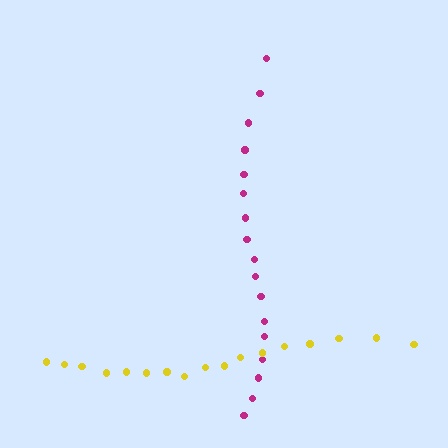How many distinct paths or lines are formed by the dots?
There are 2 distinct paths.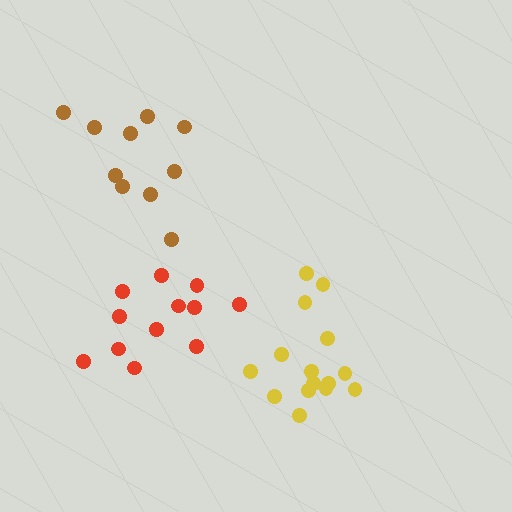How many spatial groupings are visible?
There are 3 spatial groupings.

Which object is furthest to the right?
The yellow cluster is rightmost.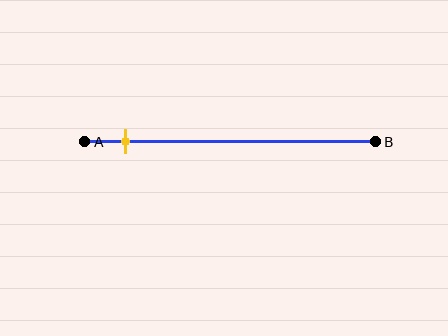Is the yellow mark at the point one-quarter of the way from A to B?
No, the mark is at about 15% from A, not at the 25% one-quarter point.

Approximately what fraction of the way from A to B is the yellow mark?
The yellow mark is approximately 15% of the way from A to B.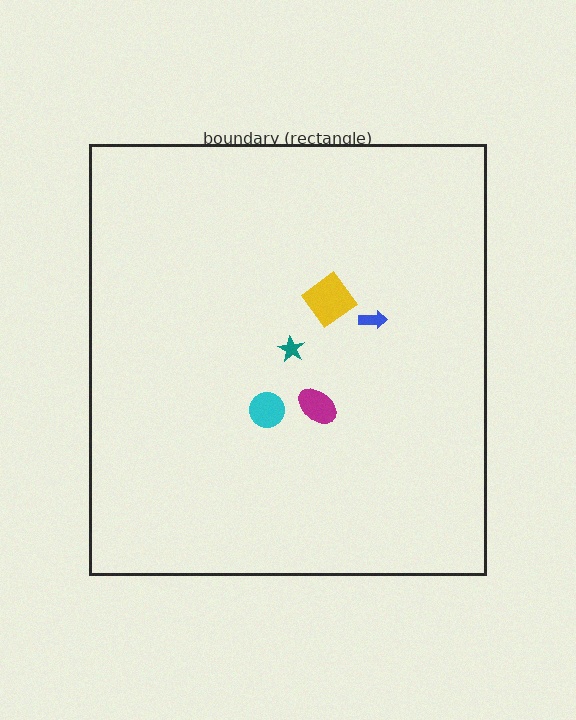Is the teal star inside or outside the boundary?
Inside.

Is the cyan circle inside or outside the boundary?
Inside.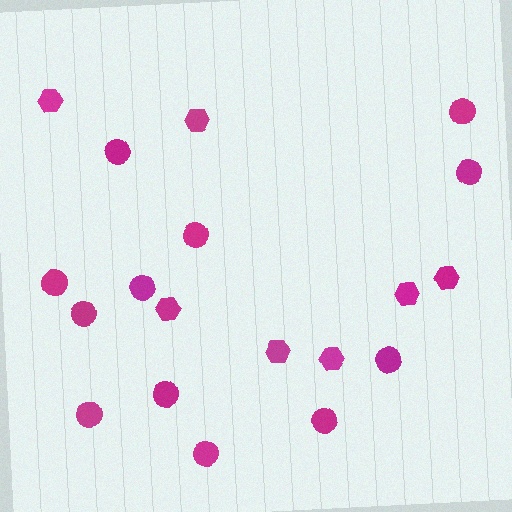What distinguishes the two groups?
There are 2 groups: one group of hexagons (7) and one group of circles (12).